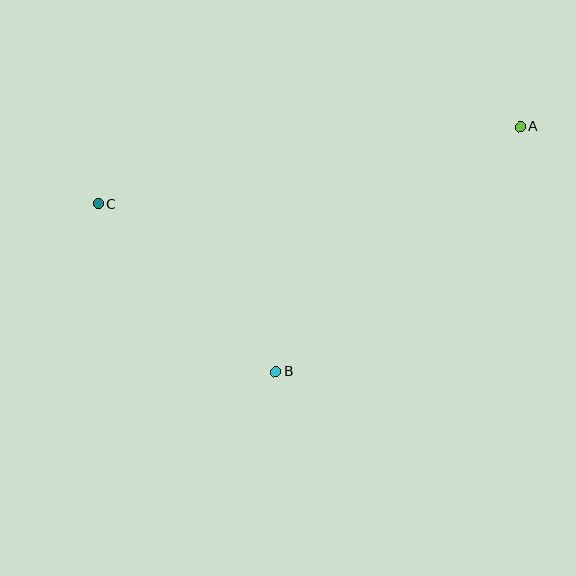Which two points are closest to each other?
Points B and C are closest to each other.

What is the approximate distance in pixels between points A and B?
The distance between A and B is approximately 347 pixels.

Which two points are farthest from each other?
Points A and C are farthest from each other.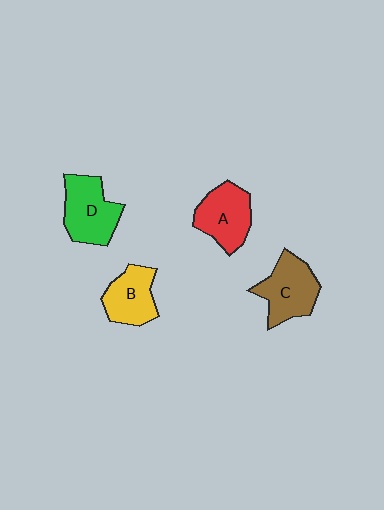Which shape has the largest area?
Shape D (green).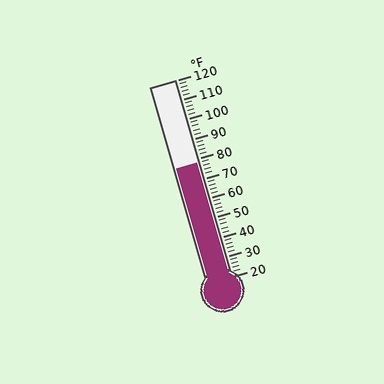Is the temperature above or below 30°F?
The temperature is above 30°F.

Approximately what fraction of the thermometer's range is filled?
The thermometer is filled to approximately 60% of its range.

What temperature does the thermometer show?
The thermometer shows approximately 78°F.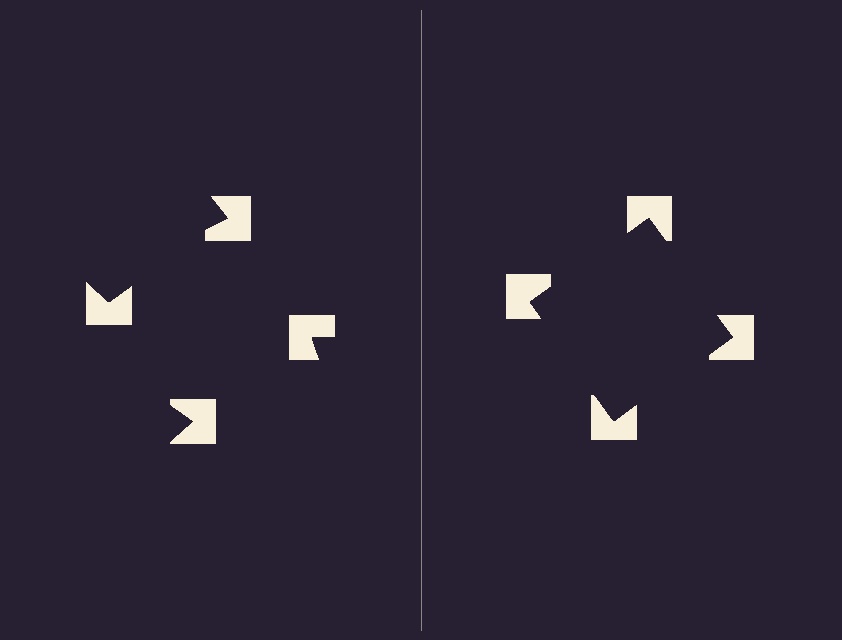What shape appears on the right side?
An illusory square.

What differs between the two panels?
The notched squares are positioned identically on both sides; only the wedge orientations differ. On the right they align to a square; on the left they are misaligned.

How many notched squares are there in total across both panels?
8 — 4 on each side.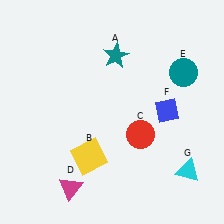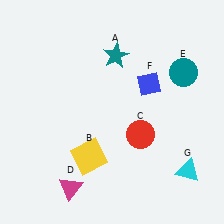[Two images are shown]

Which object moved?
The blue diamond (F) moved up.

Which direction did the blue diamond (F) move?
The blue diamond (F) moved up.